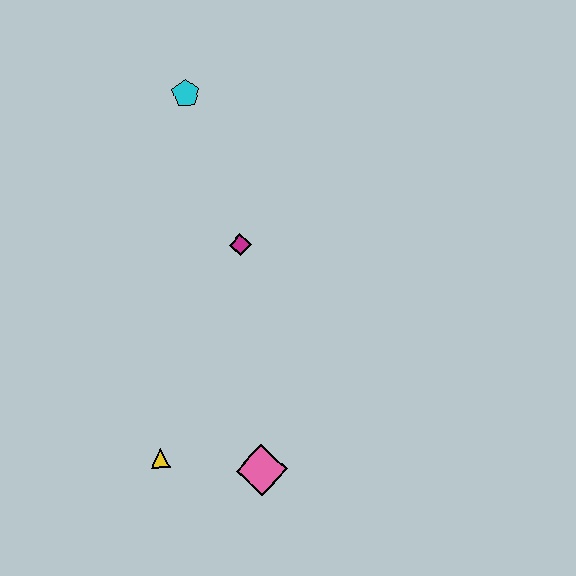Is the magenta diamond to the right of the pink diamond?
No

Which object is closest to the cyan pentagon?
The magenta diamond is closest to the cyan pentagon.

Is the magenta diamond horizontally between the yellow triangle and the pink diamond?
Yes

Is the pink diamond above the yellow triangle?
No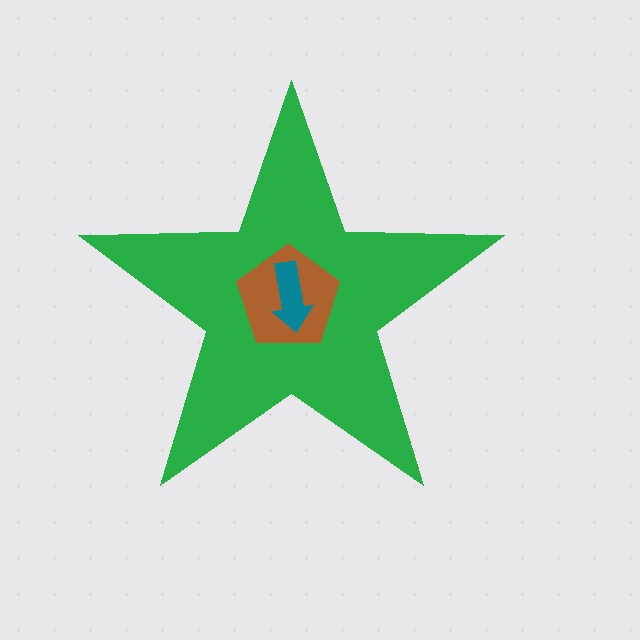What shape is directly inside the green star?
The brown pentagon.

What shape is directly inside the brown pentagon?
The teal arrow.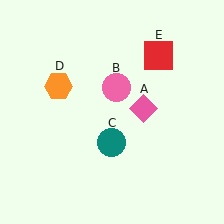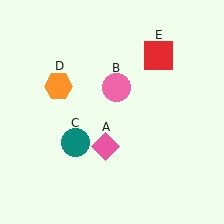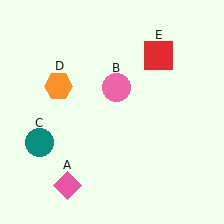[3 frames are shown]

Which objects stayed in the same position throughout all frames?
Pink circle (object B) and orange hexagon (object D) and red square (object E) remained stationary.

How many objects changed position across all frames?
2 objects changed position: pink diamond (object A), teal circle (object C).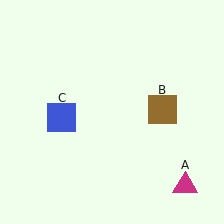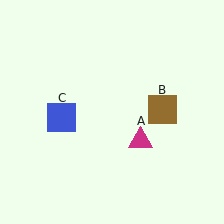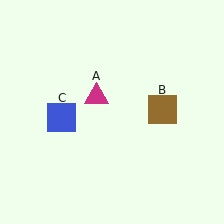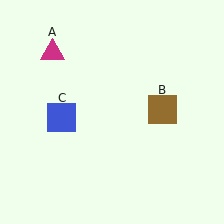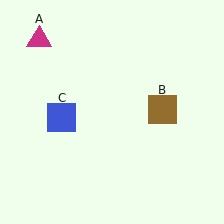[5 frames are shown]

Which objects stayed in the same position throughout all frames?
Brown square (object B) and blue square (object C) remained stationary.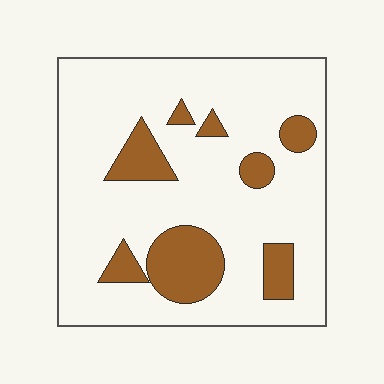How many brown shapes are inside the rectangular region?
8.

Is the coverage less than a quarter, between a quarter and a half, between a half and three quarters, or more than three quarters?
Less than a quarter.